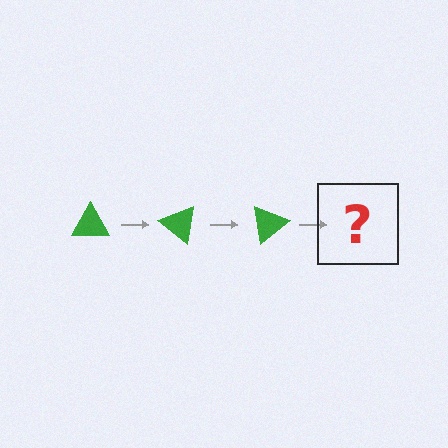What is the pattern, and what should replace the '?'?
The pattern is that the triangle rotates 40 degrees each step. The '?' should be a green triangle rotated 120 degrees.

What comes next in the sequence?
The next element should be a green triangle rotated 120 degrees.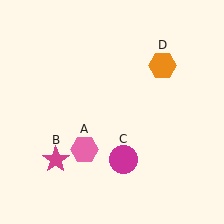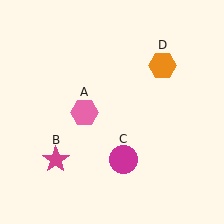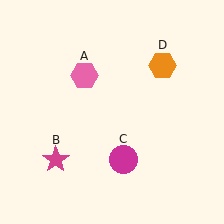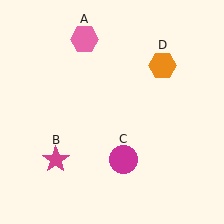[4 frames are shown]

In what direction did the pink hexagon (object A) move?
The pink hexagon (object A) moved up.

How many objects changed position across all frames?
1 object changed position: pink hexagon (object A).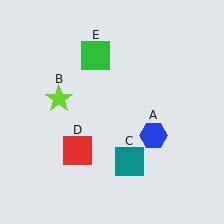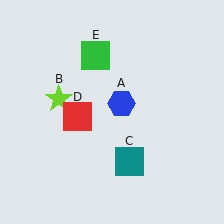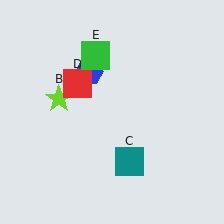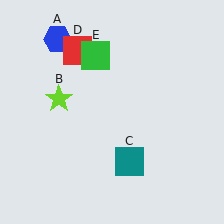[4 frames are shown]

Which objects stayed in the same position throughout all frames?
Lime star (object B) and teal square (object C) and green square (object E) remained stationary.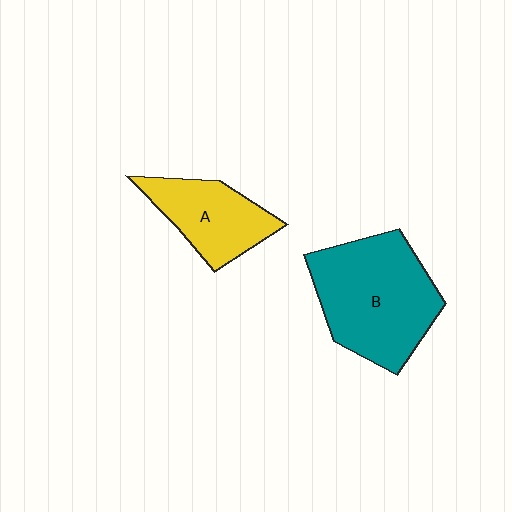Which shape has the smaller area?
Shape A (yellow).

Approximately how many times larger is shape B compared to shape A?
Approximately 1.7 times.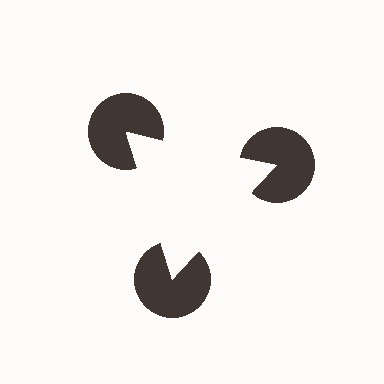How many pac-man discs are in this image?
There are 3 — one at each vertex of the illusory triangle.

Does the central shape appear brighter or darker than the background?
It typically appears slightly brighter than the background, even though no actual brightness change is drawn.